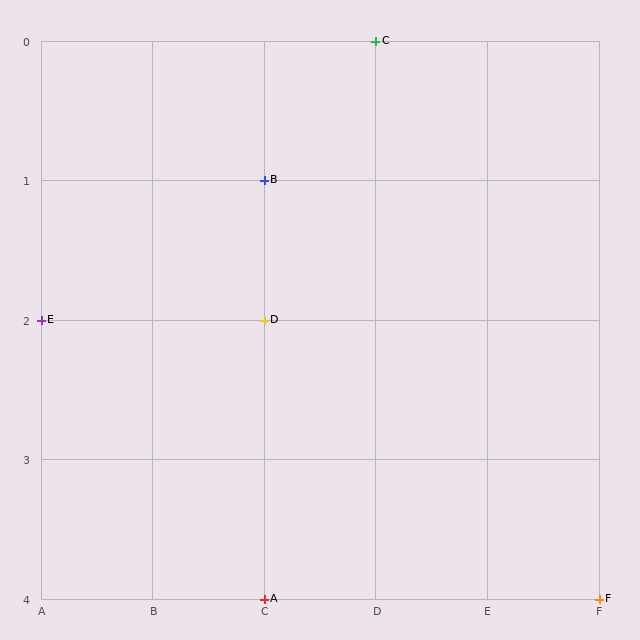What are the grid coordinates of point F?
Point F is at grid coordinates (F, 4).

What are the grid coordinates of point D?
Point D is at grid coordinates (C, 2).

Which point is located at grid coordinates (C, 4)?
Point A is at (C, 4).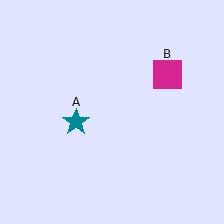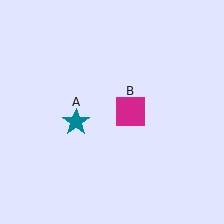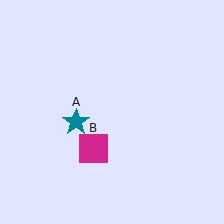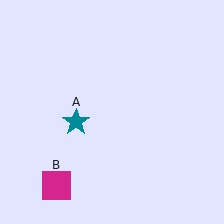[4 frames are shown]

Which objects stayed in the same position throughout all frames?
Teal star (object A) remained stationary.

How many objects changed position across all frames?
1 object changed position: magenta square (object B).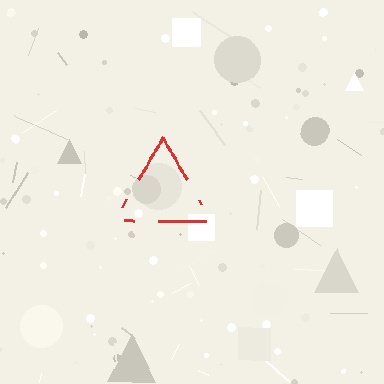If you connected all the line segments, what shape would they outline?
They would outline a triangle.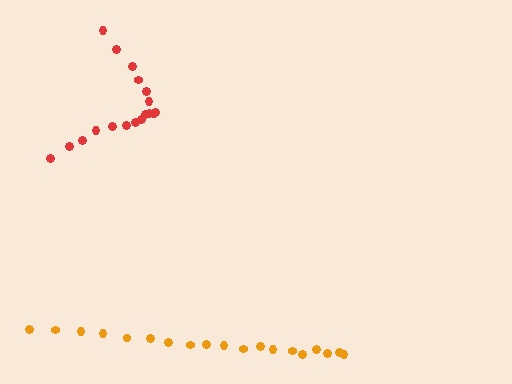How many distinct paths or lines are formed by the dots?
There are 2 distinct paths.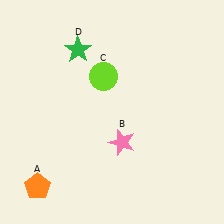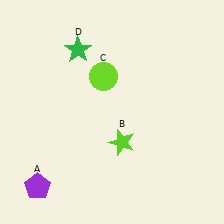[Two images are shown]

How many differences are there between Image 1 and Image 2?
There are 2 differences between the two images.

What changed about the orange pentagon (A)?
In Image 1, A is orange. In Image 2, it changed to purple.